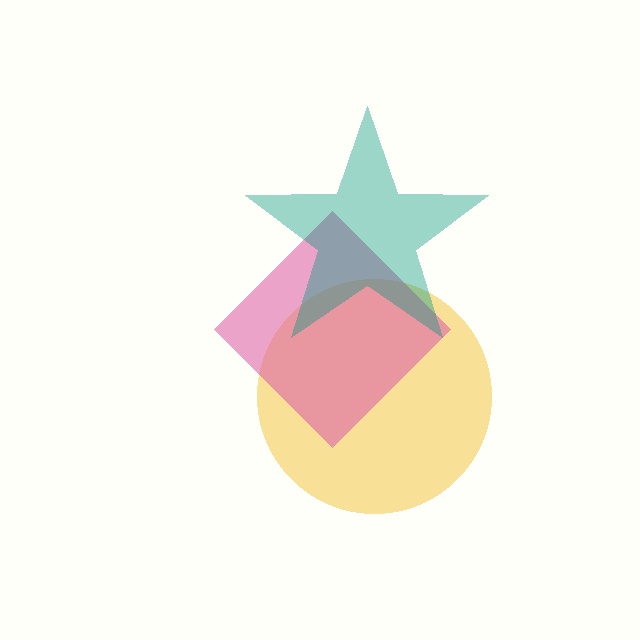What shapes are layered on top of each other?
The layered shapes are: a yellow circle, a pink diamond, a teal star.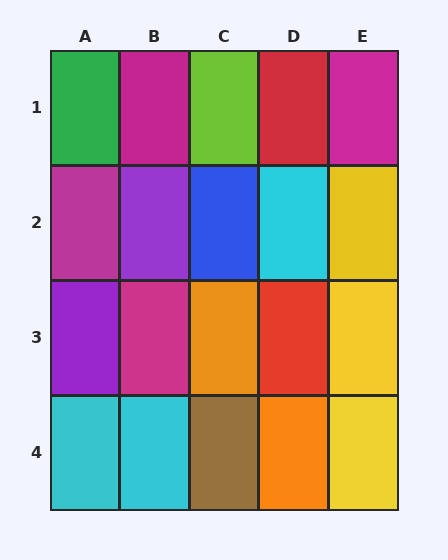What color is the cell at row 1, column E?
Magenta.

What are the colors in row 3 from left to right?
Purple, magenta, orange, red, yellow.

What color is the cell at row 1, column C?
Lime.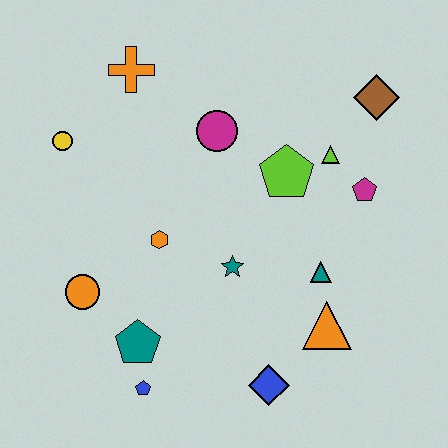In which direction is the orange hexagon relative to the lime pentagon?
The orange hexagon is to the left of the lime pentagon.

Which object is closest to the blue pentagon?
The teal pentagon is closest to the blue pentagon.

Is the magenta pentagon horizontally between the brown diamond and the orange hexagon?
Yes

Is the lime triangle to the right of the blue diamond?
Yes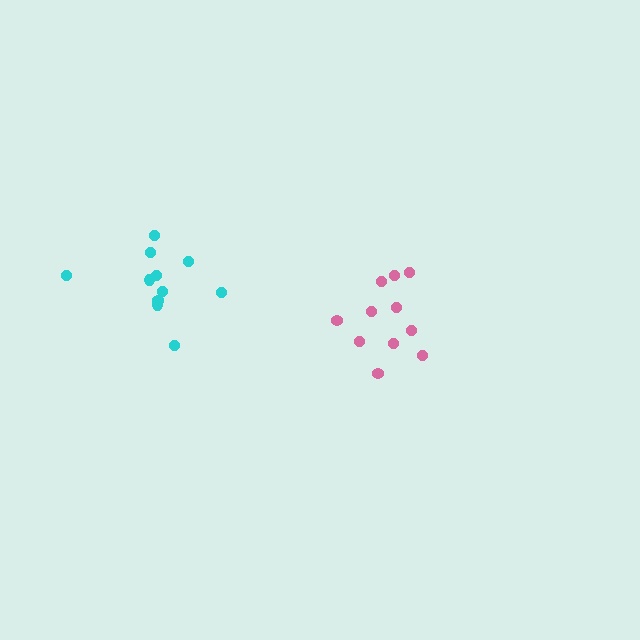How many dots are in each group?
Group 1: 11 dots, Group 2: 11 dots (22 total).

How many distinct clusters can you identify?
There are 2 distinct clusters.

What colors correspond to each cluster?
The clusters are colored: cyan, pink.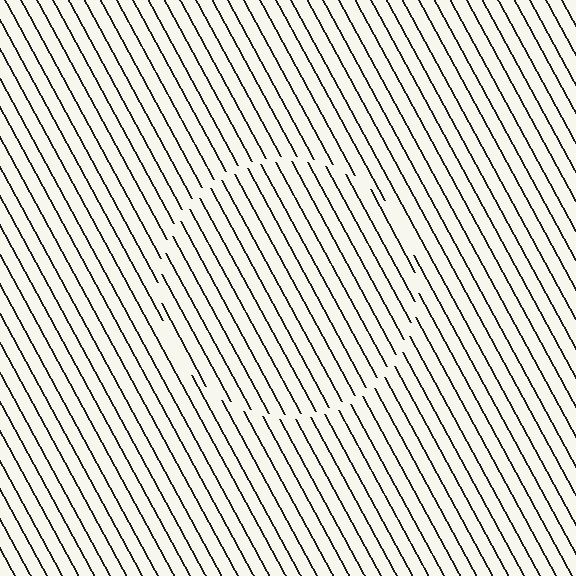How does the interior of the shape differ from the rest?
The interior of the shape contains the same grating, shifted by half a period — the contour is defined by the phase discontinuity where line-ends from the inner and outer gratings abut.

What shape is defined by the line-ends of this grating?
An illusory circle. The interior of the shape contains the same grating, shifted by half a period — the contour is defined by the phase discontinuity where line-ends from the inner and outer gratings abut.